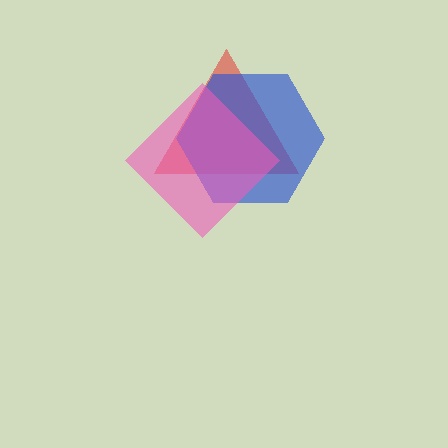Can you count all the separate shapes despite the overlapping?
Yes, there are 3 separate shapes.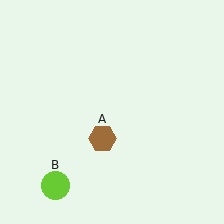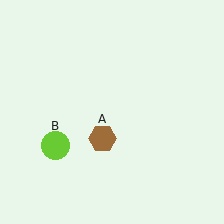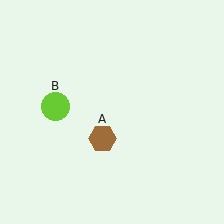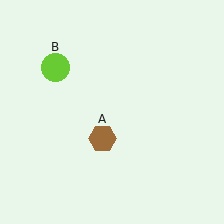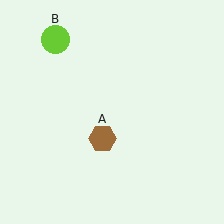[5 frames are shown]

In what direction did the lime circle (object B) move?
The lime circle (object B) moved up.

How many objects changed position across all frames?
1 object changed position: lime circle (object B).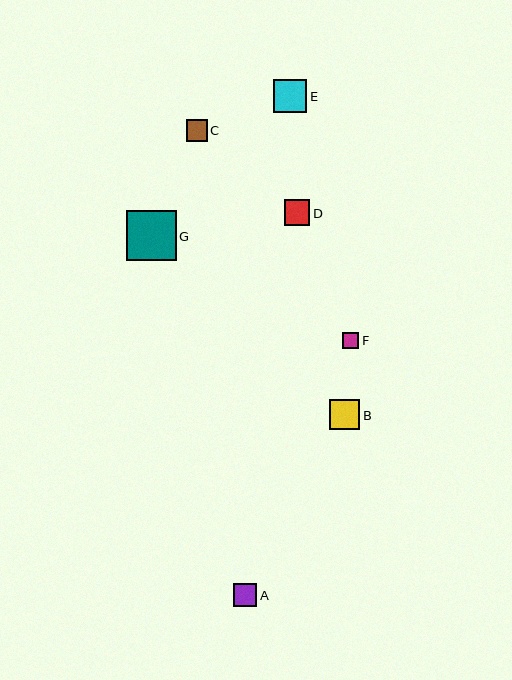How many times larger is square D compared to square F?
Square D is approximately 1.6 times the size of square F.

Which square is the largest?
Square G is the largest with a size of approximately 50 pixels.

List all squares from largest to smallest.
From largest to smallest: G, E, B, D, A, C, F.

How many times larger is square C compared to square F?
Square C is approximately 1.3 times the size of square F.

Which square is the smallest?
Square F is the smallest with a size of approximately 16 pixels.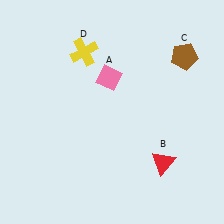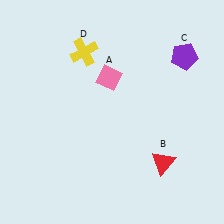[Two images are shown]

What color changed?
The pentagon (C) changed from brown in Image 1 to purple in Image 2.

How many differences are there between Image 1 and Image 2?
There is 1 difference between the two images.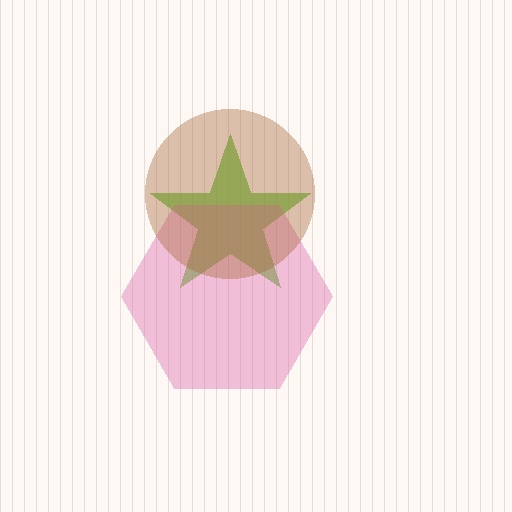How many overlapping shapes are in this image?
There are 3 overlapping shapes in the image.